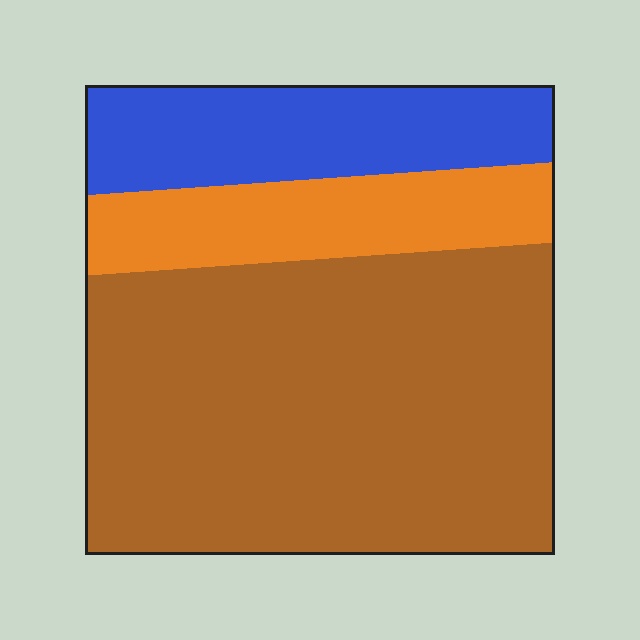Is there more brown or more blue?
Brown.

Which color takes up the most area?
Brown, at roughly 65%.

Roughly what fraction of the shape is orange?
Orange covers 17% of the shape.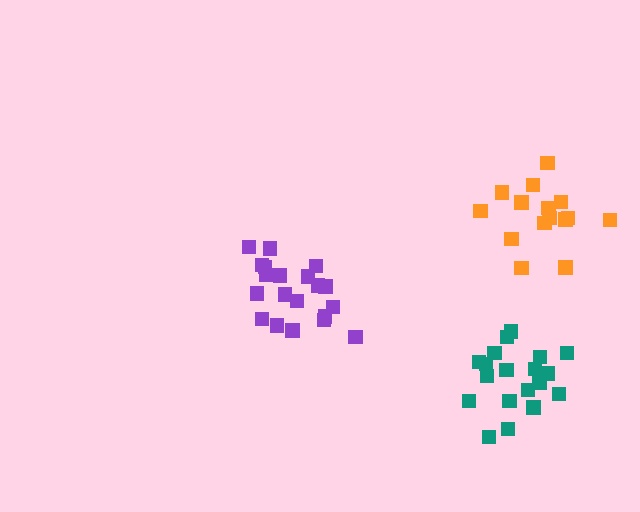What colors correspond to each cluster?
The clusters are colored: purple, orange, teal.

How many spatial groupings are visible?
There are 3 spatial groupings.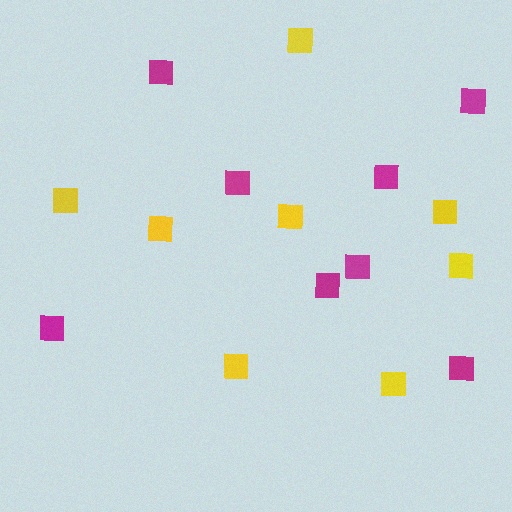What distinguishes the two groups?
There are 2 groups: one group of yellow squares (8) and one group of magenta squares (8).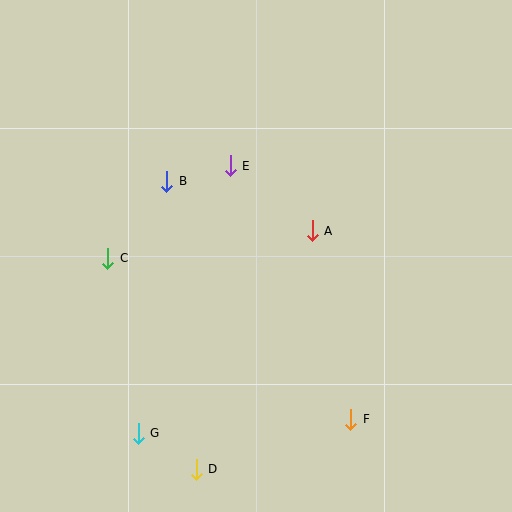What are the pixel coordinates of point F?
Point F is at (351, 419).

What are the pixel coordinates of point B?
Point B is at (167, 181).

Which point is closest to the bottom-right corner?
Point F is closest to the bottom-right corner.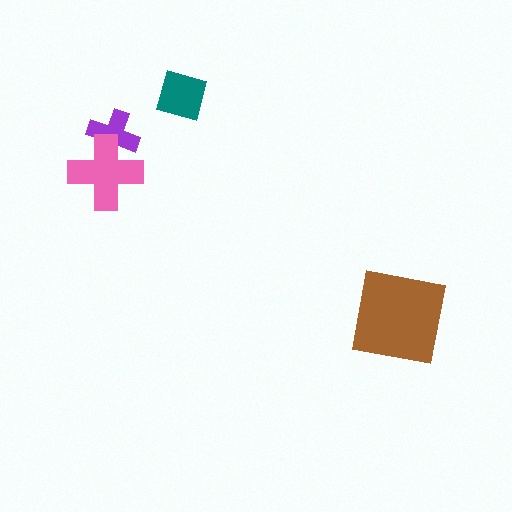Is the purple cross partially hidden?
Yes, it is partially covered by another shape.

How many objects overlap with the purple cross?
1 object overlaps with the purple cross.